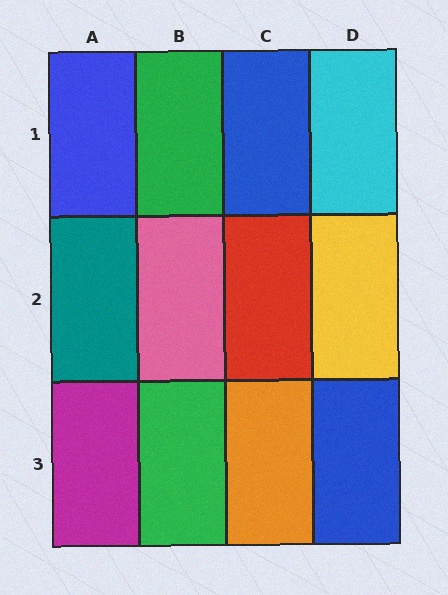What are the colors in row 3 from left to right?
Magenta, green, orange, blue.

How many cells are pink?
1 cell is pink.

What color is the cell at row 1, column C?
Blue.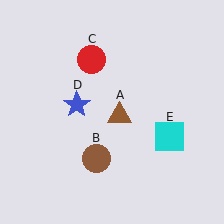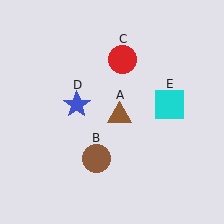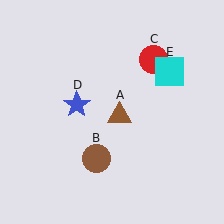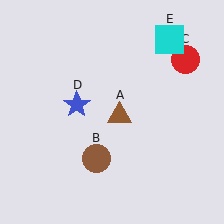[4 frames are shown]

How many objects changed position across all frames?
2 objects changed position: red circle (object C), cyan square (object E).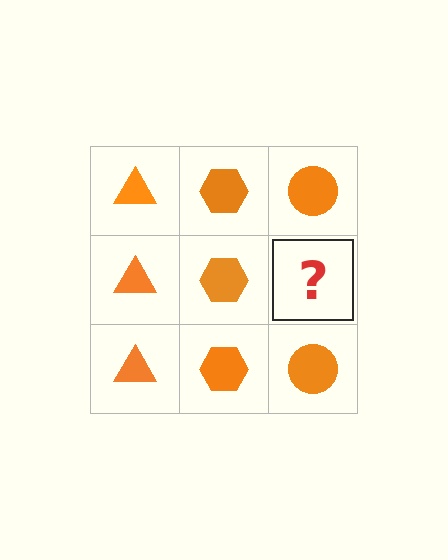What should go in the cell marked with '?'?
The missing cell should contain an orange circle.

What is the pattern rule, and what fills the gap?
The rule is that each column has a consistent shape. The gap should be filled with an orange circle.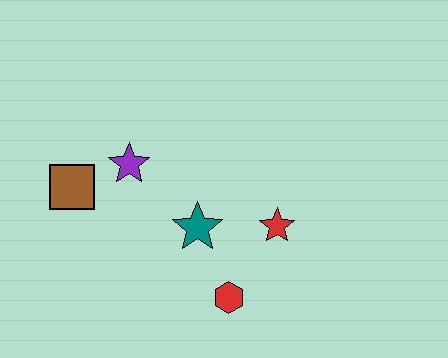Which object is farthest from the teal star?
The brown square is farthest from the teal star.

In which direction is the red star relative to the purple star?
The red star is to the right of the purple star.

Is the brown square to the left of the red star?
Yes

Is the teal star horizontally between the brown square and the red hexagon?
Yes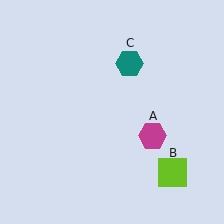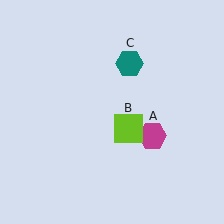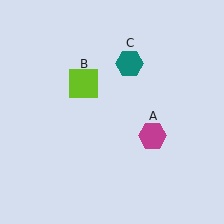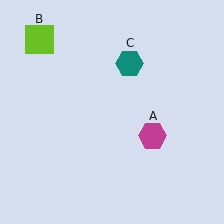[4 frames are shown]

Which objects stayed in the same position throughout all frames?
Magenta hexagon (object A) and teal hexagon (object C) remained stationary.